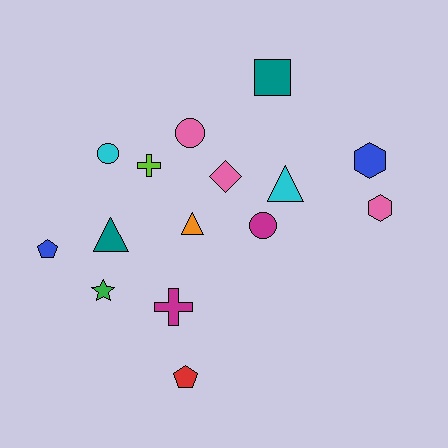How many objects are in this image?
There are 15 objects.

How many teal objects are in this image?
There are 2 teal objects.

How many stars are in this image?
There is 1 star.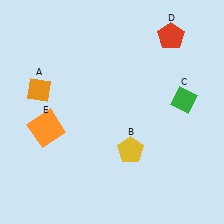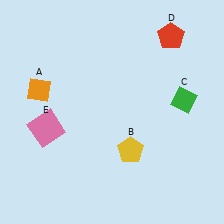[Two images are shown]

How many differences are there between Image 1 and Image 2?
There is 1 difference between the two images.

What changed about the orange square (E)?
In Image 1, E is orange. In Image 2, it changed to pink.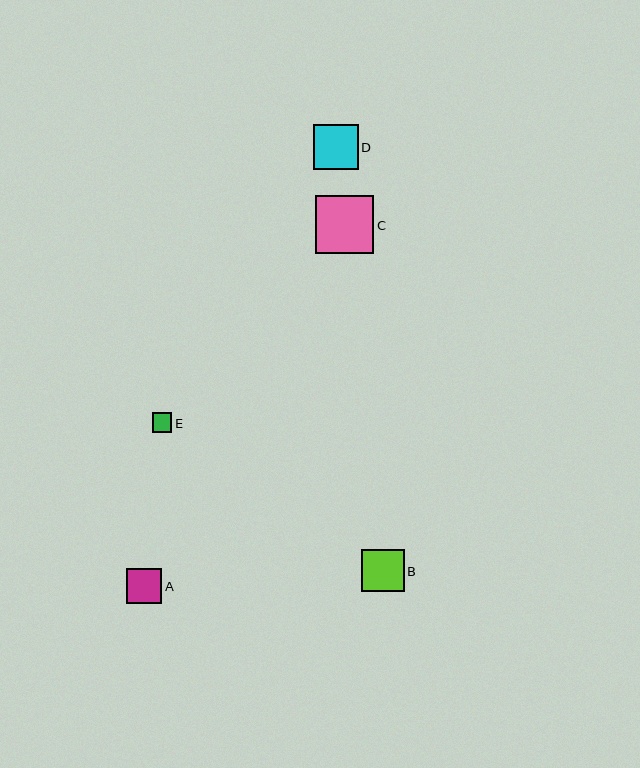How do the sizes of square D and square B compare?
Square D and square B are approximately the same size.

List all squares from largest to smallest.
From largest to smallest: C, D, B, A, E.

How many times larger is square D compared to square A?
Square D is approximately 1.3 times the size of square A.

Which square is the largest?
Square C is the largest with a size of approximately 58 pixels.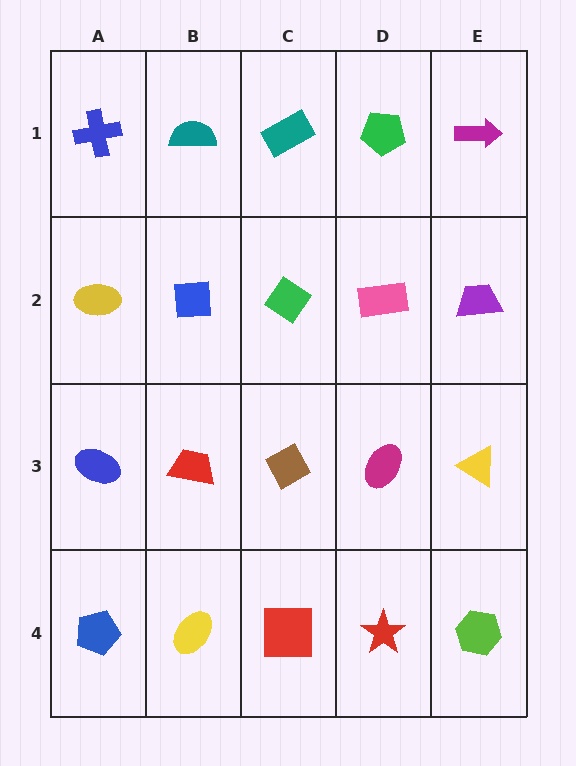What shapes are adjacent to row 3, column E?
A purple trapezoid (row 2, column E), a lime hexagon (row 4, column E), a magenta ellipse (row 3, column D).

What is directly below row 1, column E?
A purple trapezoid.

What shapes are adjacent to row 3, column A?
A yellow ellipse (row 2, column A), a blue pentagon (row 4, column A), a red trapezoid (row 3, column B).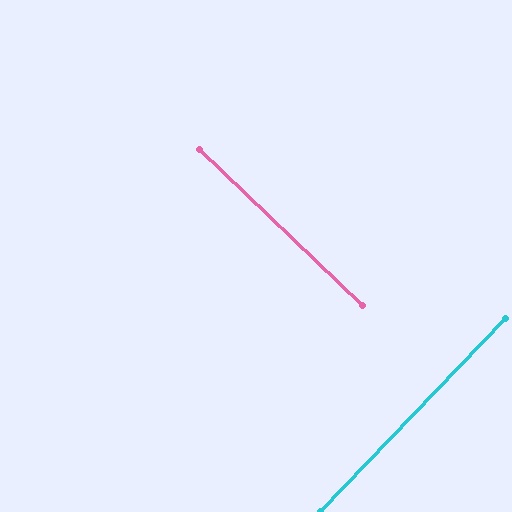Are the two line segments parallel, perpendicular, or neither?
Perpendicular — they meet at approximately 90°.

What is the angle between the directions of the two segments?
Approximately 90 degrees.